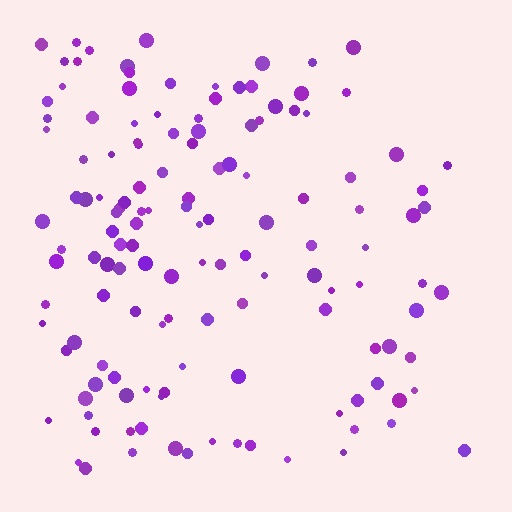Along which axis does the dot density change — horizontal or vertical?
Horizontal.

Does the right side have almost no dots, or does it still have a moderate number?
Still a moderate number, just noticeably fewer than the left.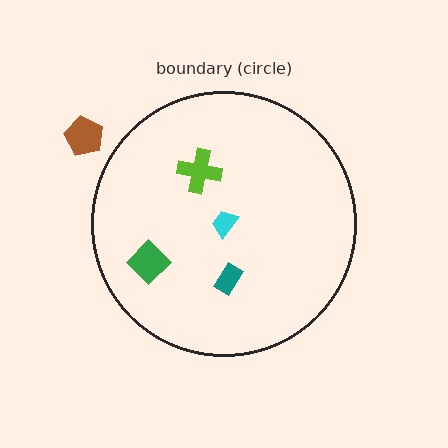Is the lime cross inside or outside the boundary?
Inside.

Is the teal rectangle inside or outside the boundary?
Inside.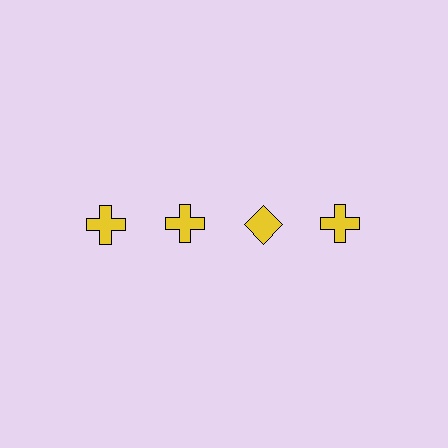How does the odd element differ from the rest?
It has a different shape: diamond instead of cross.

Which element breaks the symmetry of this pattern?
The yellow diamond in the top row, center column breaks the symmetry. All other shapes are yellow crosses.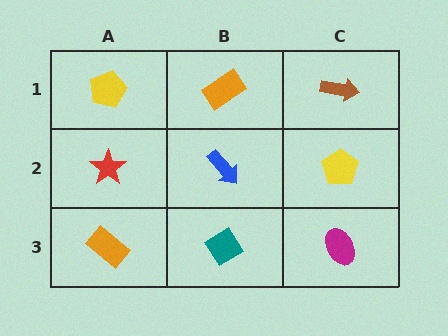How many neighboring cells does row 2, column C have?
3.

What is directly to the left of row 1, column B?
A yellow pentagon.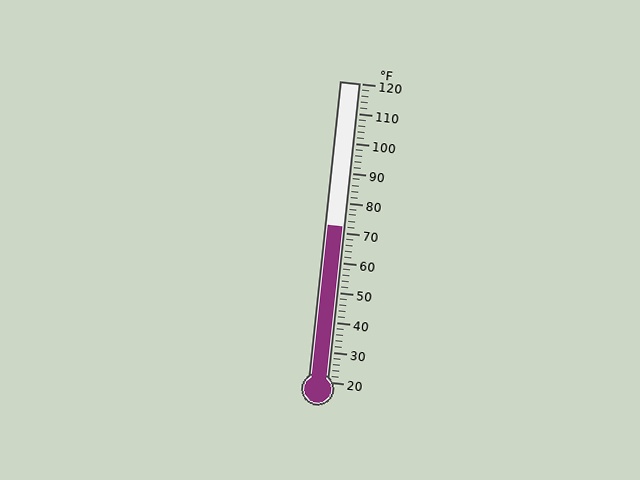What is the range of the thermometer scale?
The thermometer scale ranges from 20°F to 120°F.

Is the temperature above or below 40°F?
The temperature is above 40°F.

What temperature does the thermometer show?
The thermometer shows approximately 72°F.